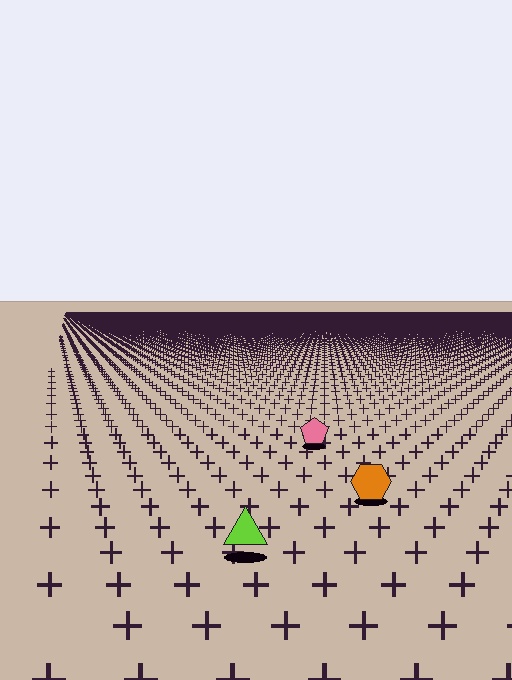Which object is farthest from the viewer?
The pink pentagon is farthest from the viewer. It appears smaller and the ground texture around it is denser.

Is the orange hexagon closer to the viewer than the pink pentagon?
Yes. The orange hexagon is closer — you can tell from the texture gradient: the ground texture is coarser near it.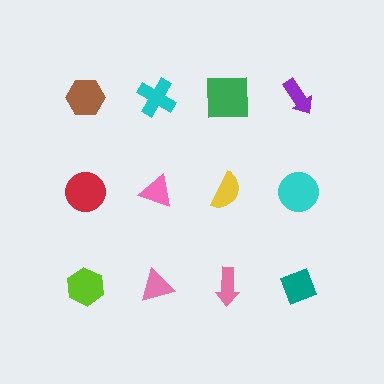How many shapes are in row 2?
4 shapes.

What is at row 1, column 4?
A purple arrow.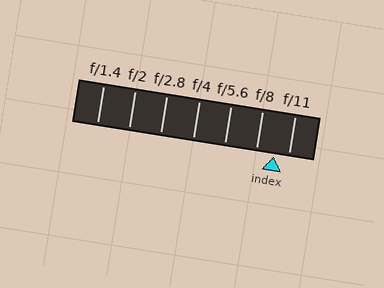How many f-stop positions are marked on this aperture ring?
There are 7 f-stop positions marked.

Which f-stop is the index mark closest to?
The index mark is closest to f/11.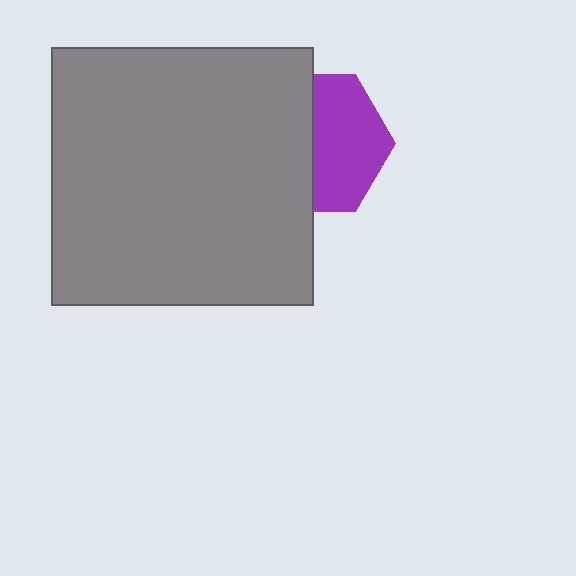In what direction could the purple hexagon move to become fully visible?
The purple hexagon could move right. That would shift it out from behind the gray rectangle entirely.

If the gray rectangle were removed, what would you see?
You would see the complete purple hexagon.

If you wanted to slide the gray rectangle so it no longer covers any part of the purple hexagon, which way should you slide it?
Slide it left — that is the most direct way to separate the two shapes.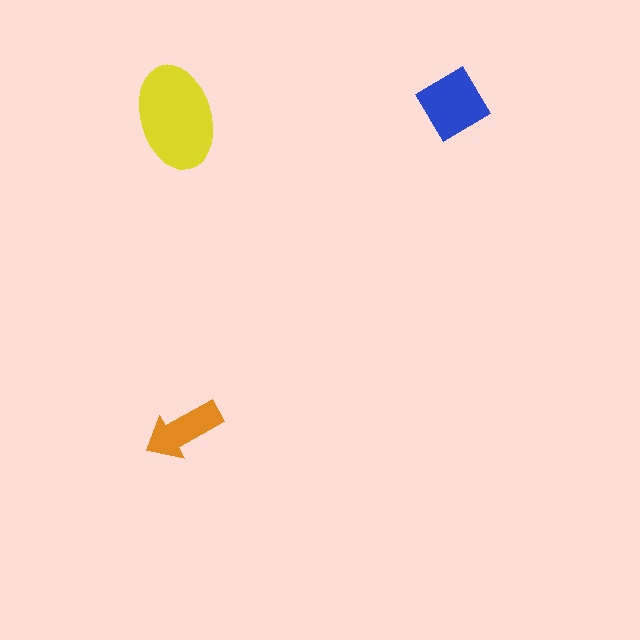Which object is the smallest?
The orange arrow.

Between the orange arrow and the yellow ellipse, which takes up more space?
The yellow ellipse.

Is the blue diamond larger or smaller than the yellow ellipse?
Smaller.